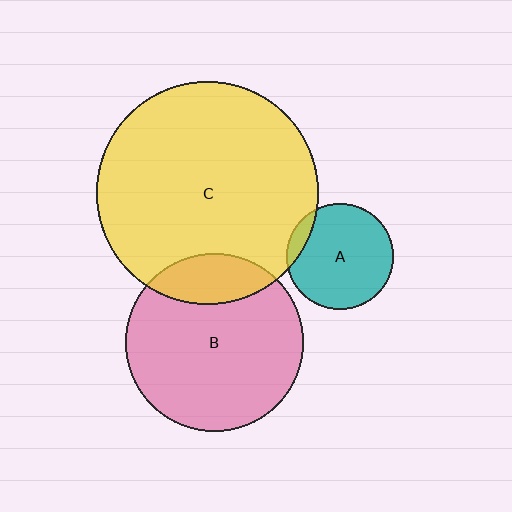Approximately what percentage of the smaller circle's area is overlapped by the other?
Approximately 20%.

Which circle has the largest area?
Circle C (yellow).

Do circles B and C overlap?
Yes.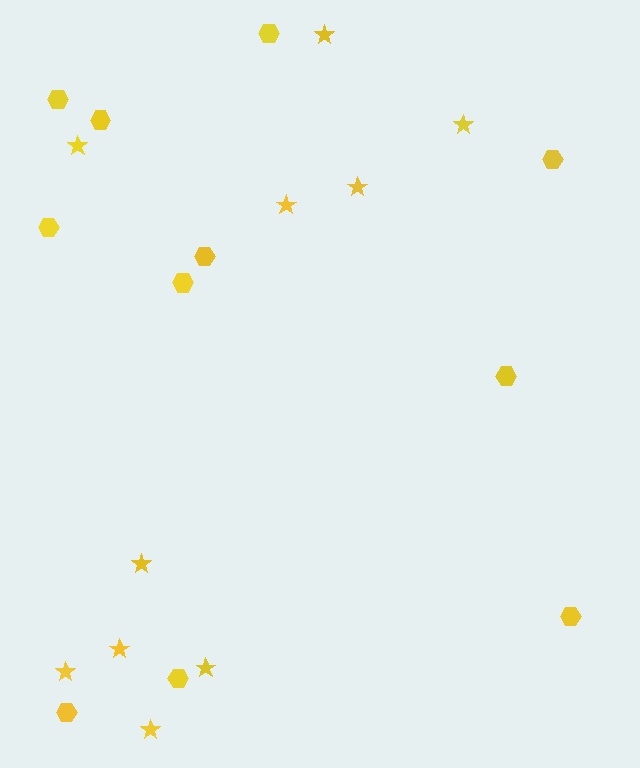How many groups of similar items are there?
There are 2 groups: one group of stars (10) and one group of hexagons (11).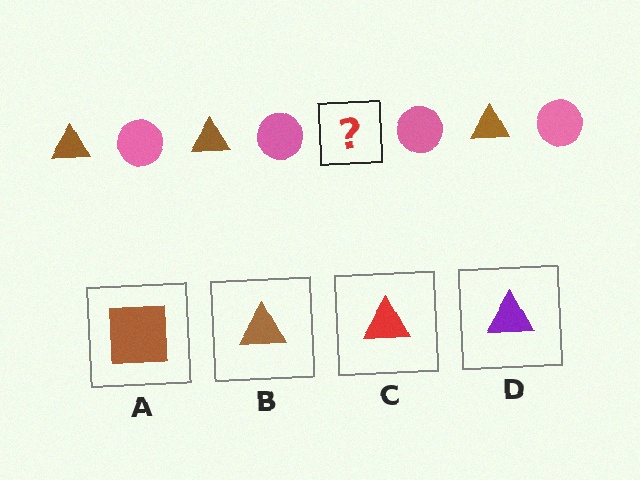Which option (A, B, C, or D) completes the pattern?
B.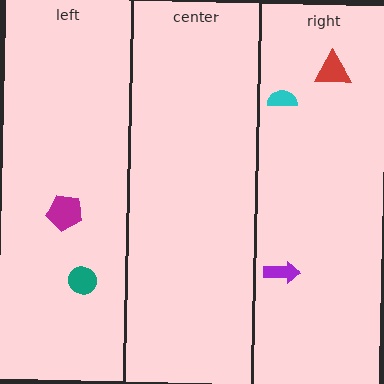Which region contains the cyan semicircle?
The right region.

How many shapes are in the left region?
2.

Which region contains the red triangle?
The right region.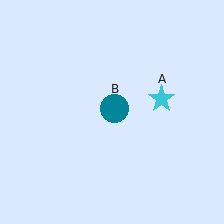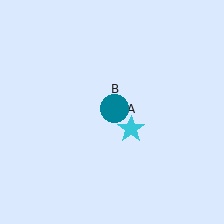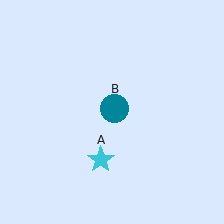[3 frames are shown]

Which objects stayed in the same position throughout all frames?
Teal circle (object B) remained stationary.